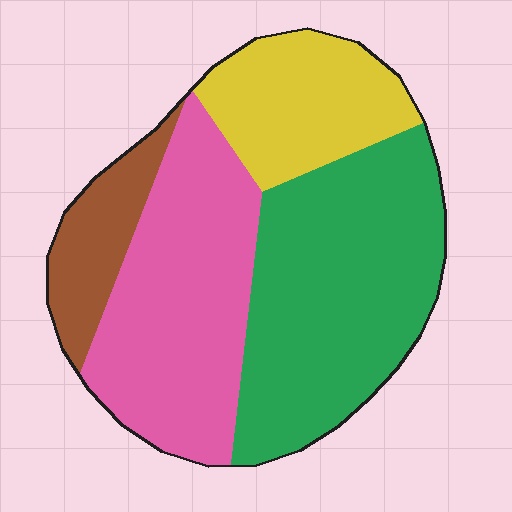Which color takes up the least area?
Brown, at roughly 10%.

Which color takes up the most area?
Green, at roughly 40%.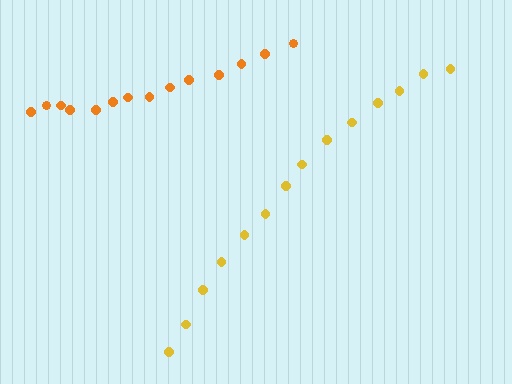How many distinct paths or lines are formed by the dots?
There are 2 distinct paths.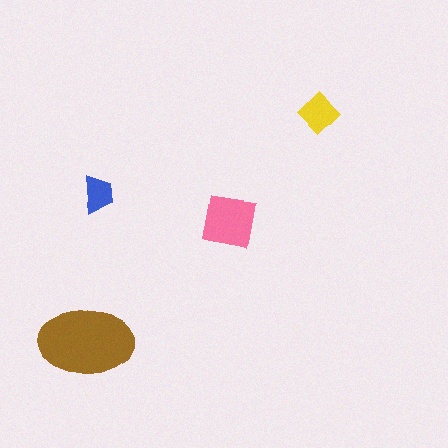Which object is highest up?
The yellow diamond is topmost.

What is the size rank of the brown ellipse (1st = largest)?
1st.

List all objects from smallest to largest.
The blue trapezoid, the yellow diamond, the pink square, the brown ellipse.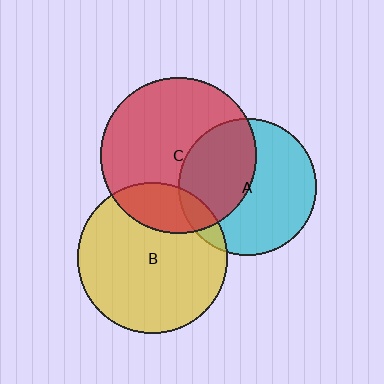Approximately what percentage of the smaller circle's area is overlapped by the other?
Approximately 20%.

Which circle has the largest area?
Circle C (red).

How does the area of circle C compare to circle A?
Approximately 1.3 times.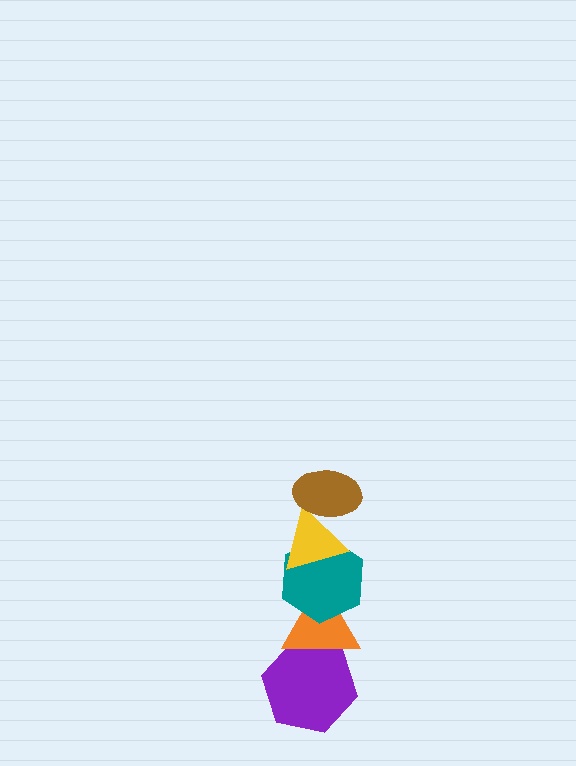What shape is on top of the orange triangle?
The teal hexagon is on top of the orange triangle.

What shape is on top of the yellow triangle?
The brown ellipse is on top of the yellow triangle.